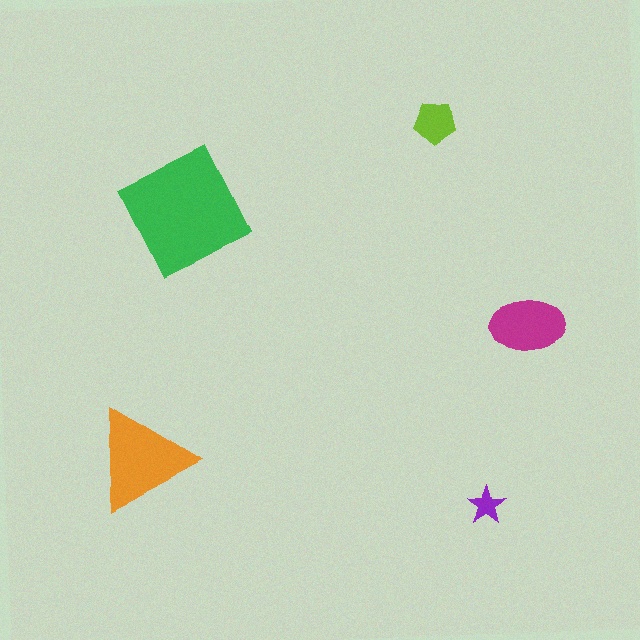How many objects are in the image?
There are 5 objects in the image.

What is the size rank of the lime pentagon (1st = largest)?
4th.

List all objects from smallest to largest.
The purple star, the lime pentagon, the magenta ellipse, the orange triangle, the green square.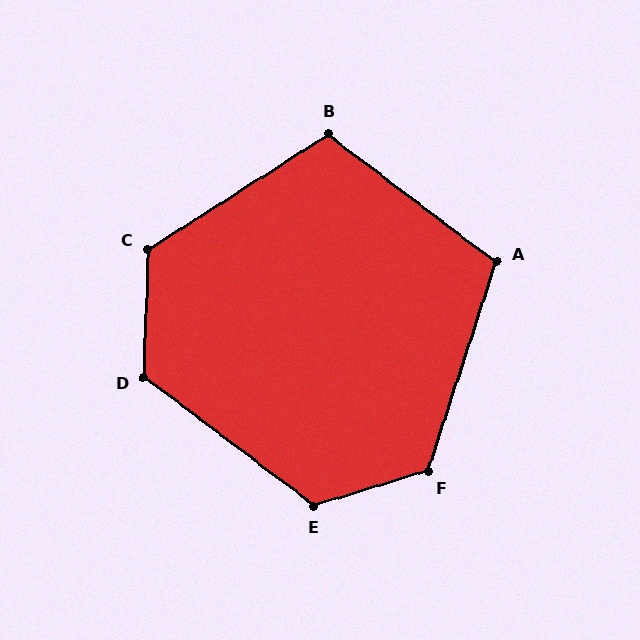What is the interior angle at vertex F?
Approximately 125 degrees (obtuse).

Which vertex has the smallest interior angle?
A, at approximately 109 degrees.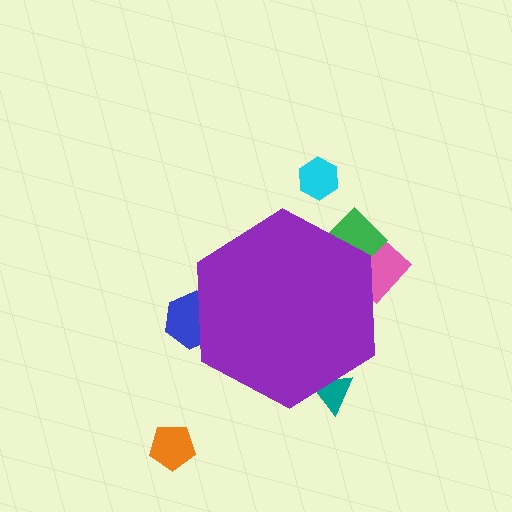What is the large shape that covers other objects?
A purple hexagon.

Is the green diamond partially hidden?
Yes, the green diamond is partially hidden behind the purple hexagon.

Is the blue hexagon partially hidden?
Yes, the blue hexagon is partially hidden behind the purple hexagon.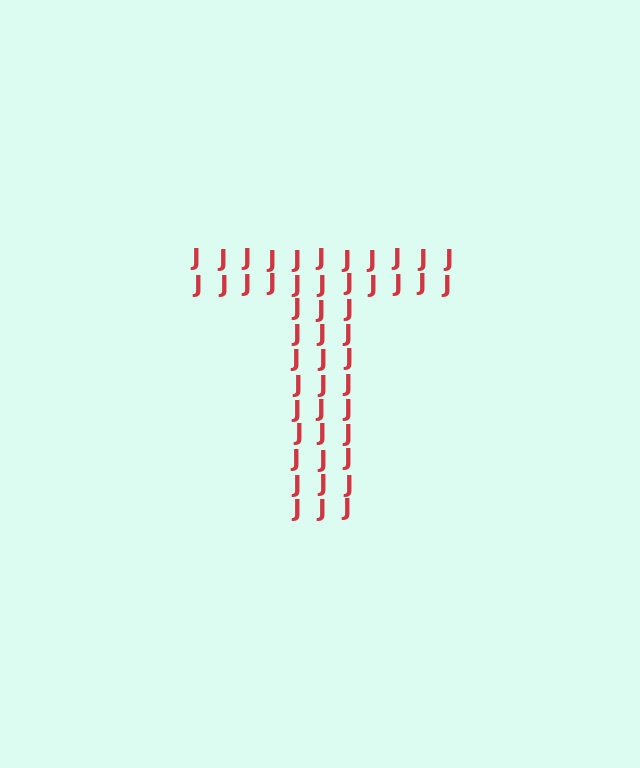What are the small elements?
The small elements are letter J's.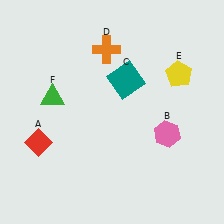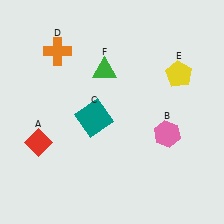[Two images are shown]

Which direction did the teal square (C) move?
The teal square (C) moved down.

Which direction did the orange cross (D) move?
The orange cross (D) moved left.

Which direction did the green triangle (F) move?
The green triangle (F) moved right.